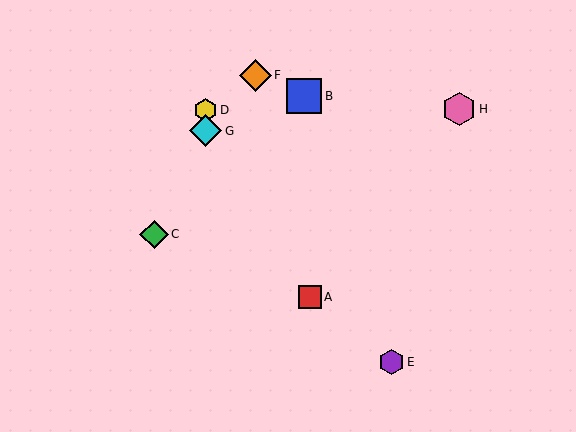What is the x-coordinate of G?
Object G is at x≈206.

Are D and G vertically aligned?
Yes, both are at x≈206.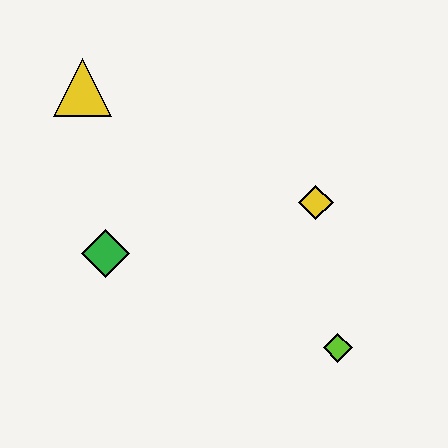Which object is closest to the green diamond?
The yellow triangle is closest to the green diamond.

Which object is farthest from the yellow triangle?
The lime diamond is farthest from the yellow triangle.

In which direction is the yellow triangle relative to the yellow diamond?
The yellow triangle is to the left of the yellow diamond.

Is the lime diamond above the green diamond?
No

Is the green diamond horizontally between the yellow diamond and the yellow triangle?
Yes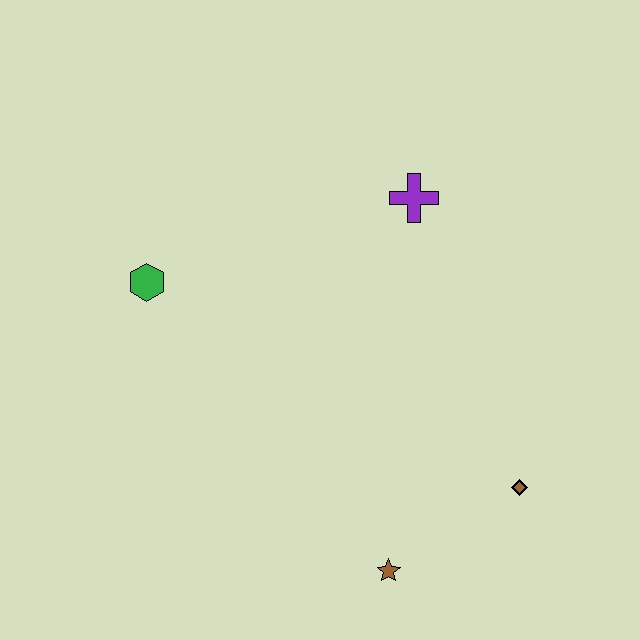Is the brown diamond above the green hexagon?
No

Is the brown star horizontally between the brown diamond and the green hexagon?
Yes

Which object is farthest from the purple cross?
The brown star is farthest from the purple cross.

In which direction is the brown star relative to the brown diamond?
The brown star is to the left of the brown diamond.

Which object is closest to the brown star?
The brown diamond is closest to the brown star.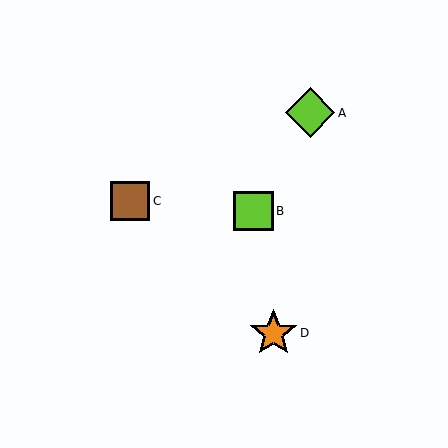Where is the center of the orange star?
The center of the orange star is at (274, 333).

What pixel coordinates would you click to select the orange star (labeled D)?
Click at (274, 333) to select the orange star D.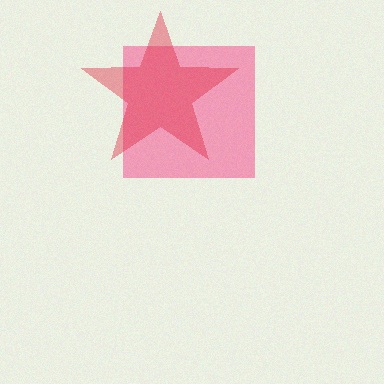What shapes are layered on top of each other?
The layered shapes are: a pink square, a red star.